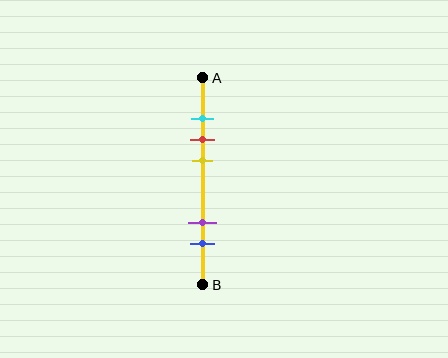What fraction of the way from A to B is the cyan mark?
The cyan mark is approximately 20% (0.2) of the way from A to B.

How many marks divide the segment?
There are 5 marks dividing the segment.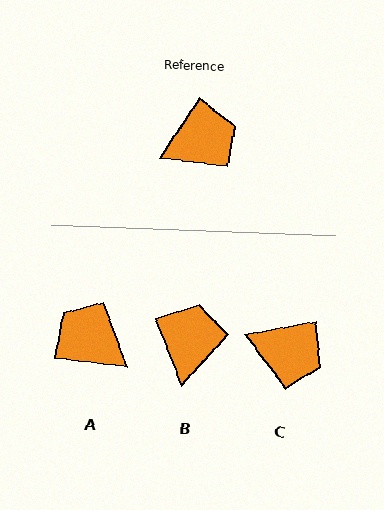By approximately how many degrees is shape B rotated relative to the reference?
Approximately 55 degrees counter-clockwise.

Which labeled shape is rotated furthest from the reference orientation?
A, about 117 degrees away.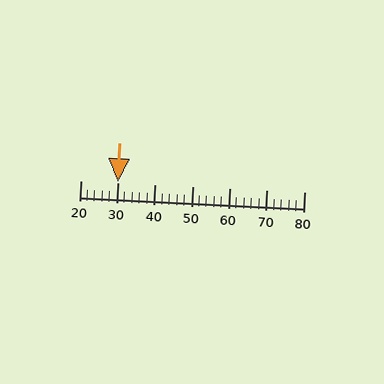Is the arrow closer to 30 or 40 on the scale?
The arrow is closer to 30.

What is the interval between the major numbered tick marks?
The major tick marks are spaced 10 units apart.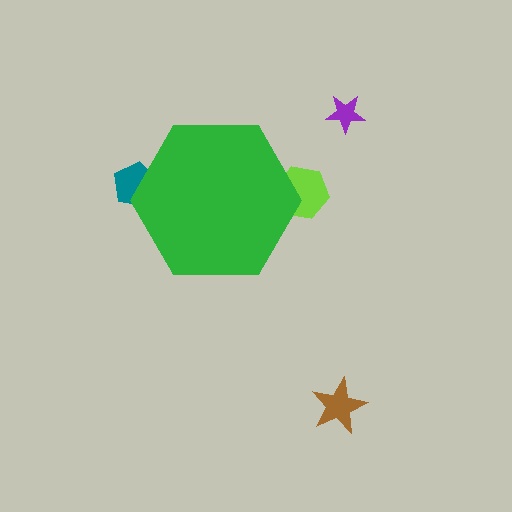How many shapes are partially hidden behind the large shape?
2 shapes are partially hidden.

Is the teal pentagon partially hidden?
Yes, the teal pentagon is partially hidden behind the green hexagon.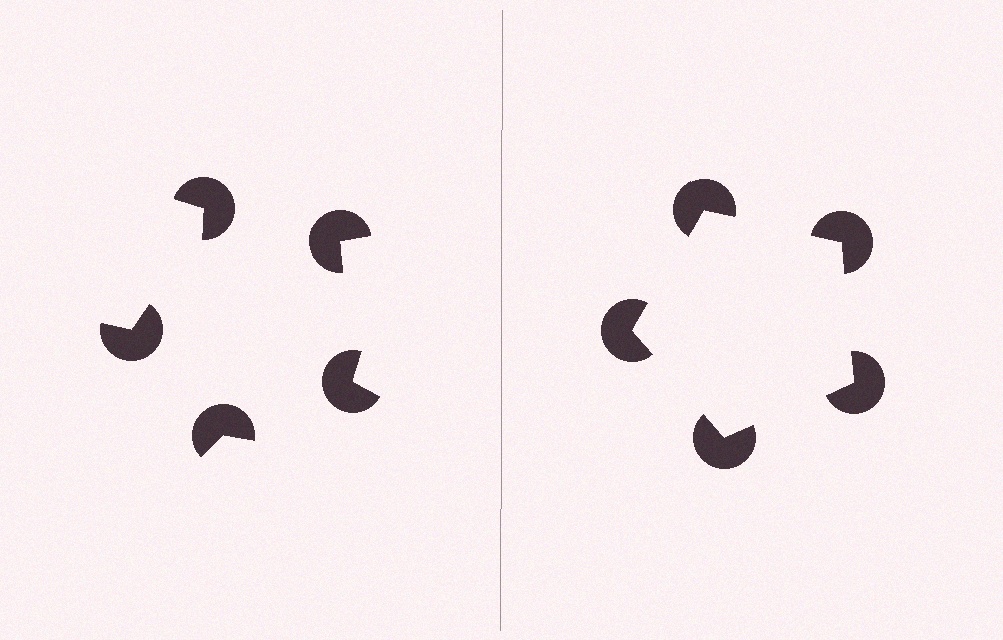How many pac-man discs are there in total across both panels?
10 — 5 on each side.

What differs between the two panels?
The pac-man discs are positioned identically on both sides; only the wedge orientations differ. On the right they align to a pentagon; on the left they are misaligned.